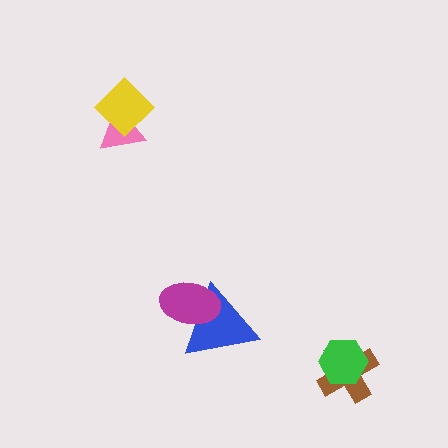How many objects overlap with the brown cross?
1 object overlaps with the brown cross.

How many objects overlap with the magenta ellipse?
1 object overlaps with the magenta ellipse.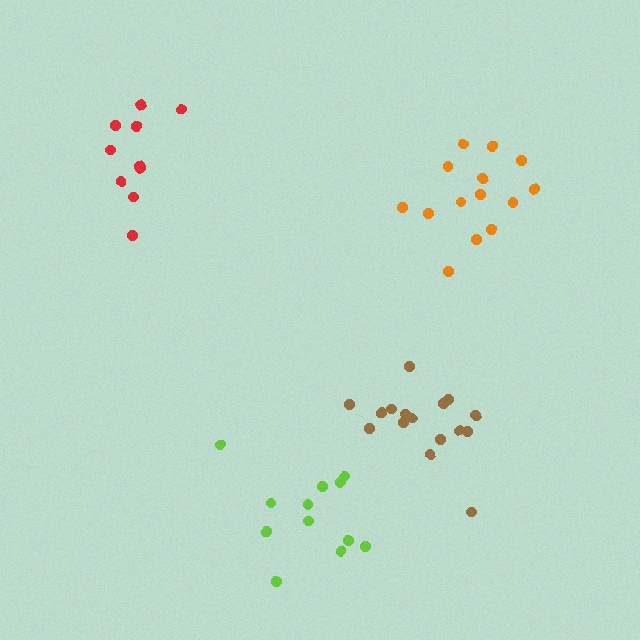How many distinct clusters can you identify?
There are 4 distinct clusters.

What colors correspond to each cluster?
The clusters are colored: orange, brown, red, lime.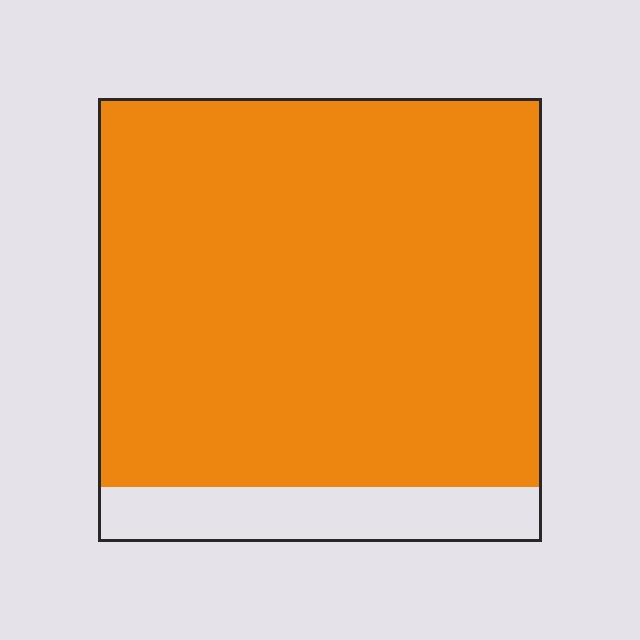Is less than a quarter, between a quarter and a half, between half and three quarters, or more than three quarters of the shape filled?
More than three quarters.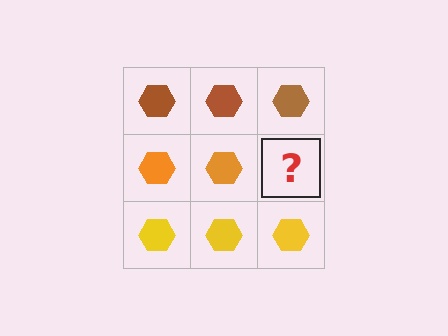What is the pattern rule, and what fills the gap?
The rule is that each row has a consistent color. The gap should be filled with an orange hexagon.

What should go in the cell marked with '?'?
The missing cell should contain an orange hexagon.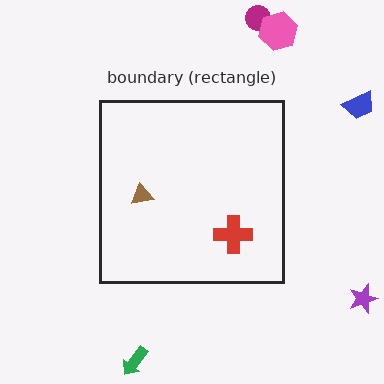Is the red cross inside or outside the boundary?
Inside.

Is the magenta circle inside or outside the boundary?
Outside.